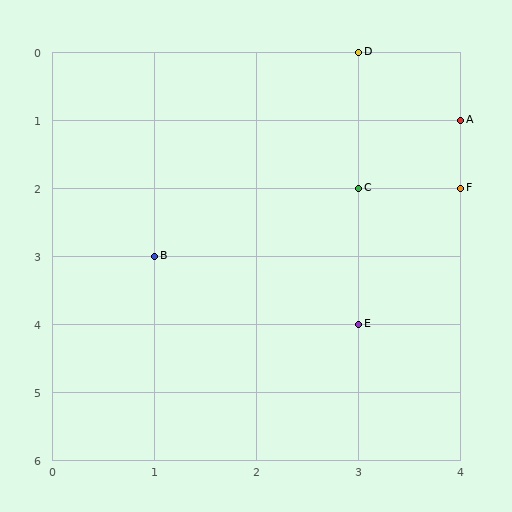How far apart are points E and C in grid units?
Points E and C are 2 rows apart.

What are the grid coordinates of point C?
Point C is at grid coordinates (3, 2).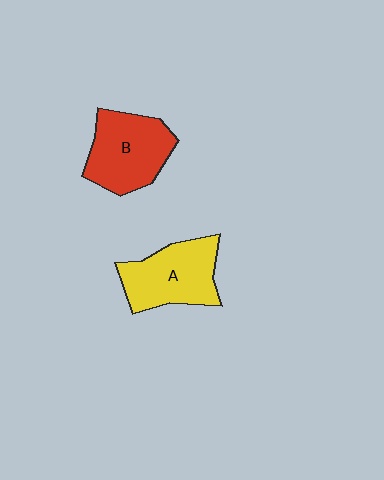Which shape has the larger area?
Shape B (red).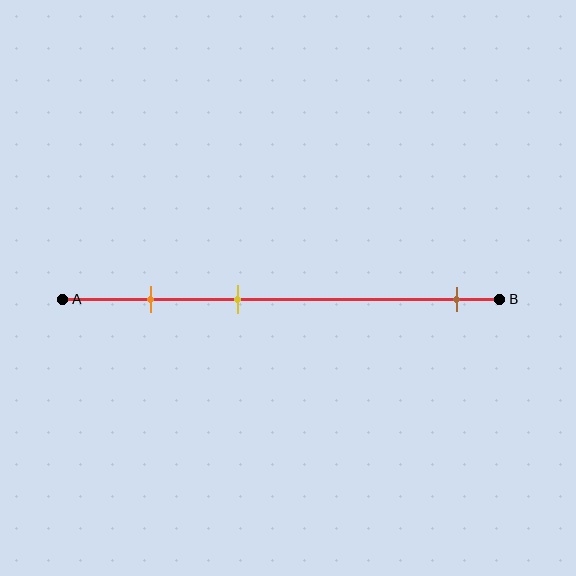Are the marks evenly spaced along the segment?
No, the marks are not evenly spaced.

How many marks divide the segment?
There are 3 marks dividing the segment.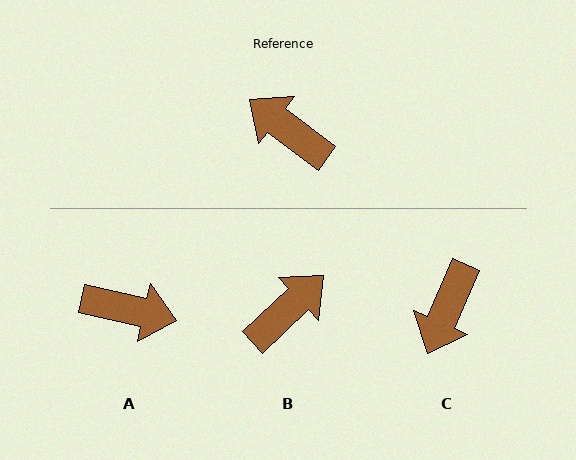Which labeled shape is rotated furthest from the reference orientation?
A, about 156 degrees away.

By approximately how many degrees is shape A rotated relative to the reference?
Approximately 156 degrees clockwise.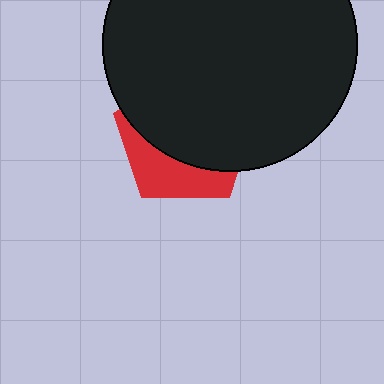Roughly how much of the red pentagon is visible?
A small part of it is visible (roughly 32%).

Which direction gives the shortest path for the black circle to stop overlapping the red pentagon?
Moving up gives the shortest separation.